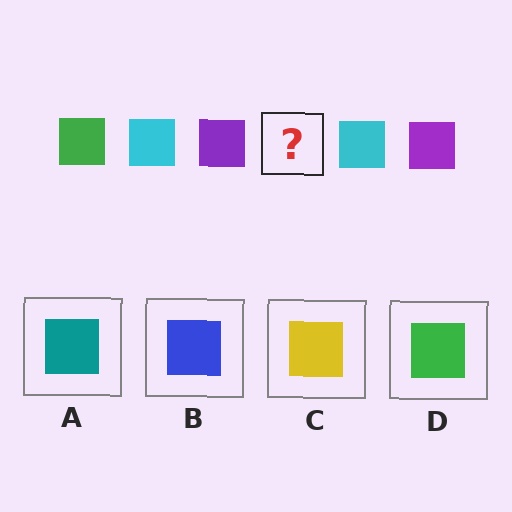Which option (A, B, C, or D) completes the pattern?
D.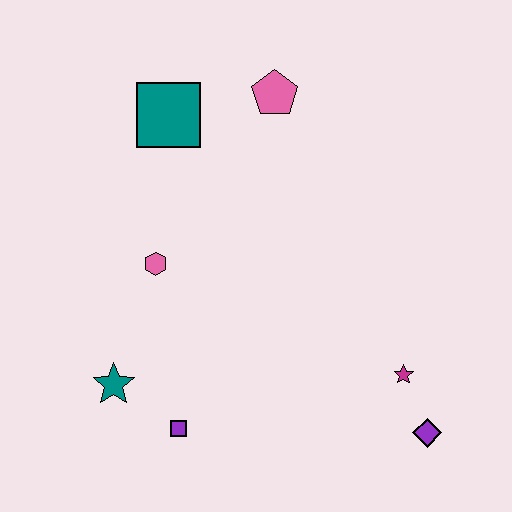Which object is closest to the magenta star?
The purple diamond is closest to the magenta star.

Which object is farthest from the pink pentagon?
The purple diamond is farthest from the pink pentagon.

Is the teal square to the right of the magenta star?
No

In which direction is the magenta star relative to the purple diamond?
The magenta star is above the purple diamond.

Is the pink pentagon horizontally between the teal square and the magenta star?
Yes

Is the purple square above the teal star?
No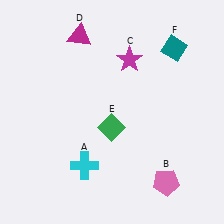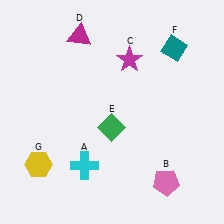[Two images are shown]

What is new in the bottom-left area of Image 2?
A yellow hexagon (G) was added in the bottom-left area of Image 2.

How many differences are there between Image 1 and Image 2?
There is 1 difference between the two images.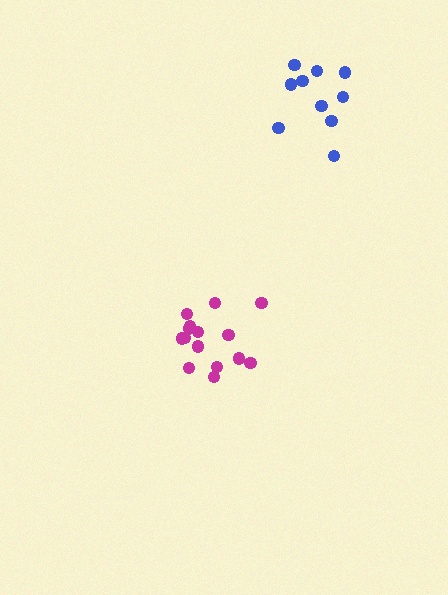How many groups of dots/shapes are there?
There are 2 groups.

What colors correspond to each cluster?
The clusters are colored: magenta, blue.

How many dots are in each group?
Group 1: 15 dots, Group 2: 10 dots (25 total).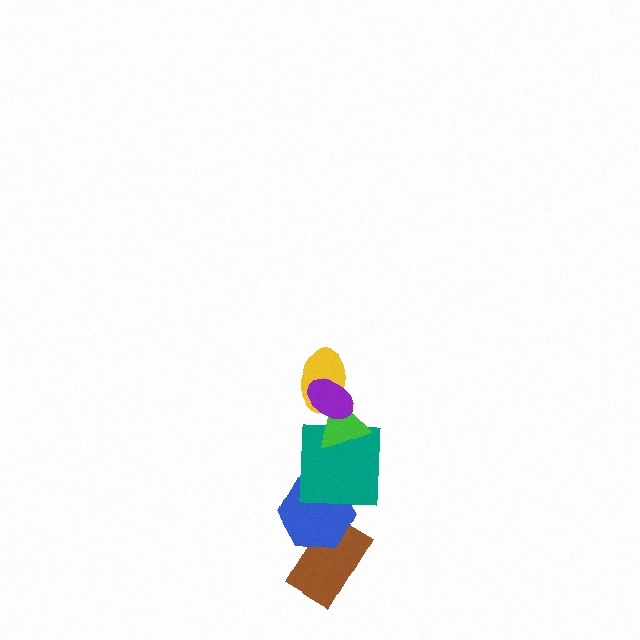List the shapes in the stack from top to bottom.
From top to bottom: the purple ellipse, the yellow ellipse, the green triangle, the teal square, the blue hexagon, the brown rectangle.